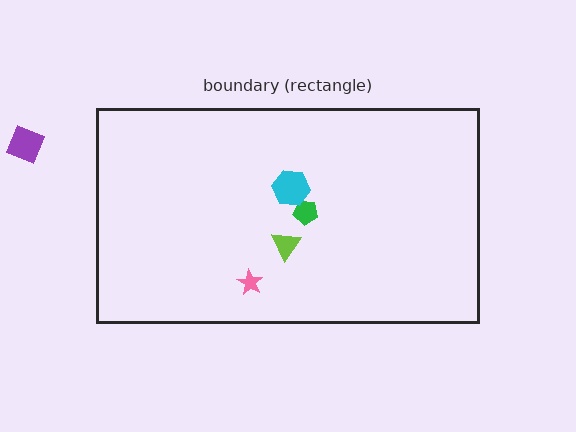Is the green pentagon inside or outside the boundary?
Inside.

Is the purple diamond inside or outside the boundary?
Outside.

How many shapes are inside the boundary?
4 inside, 1 outside.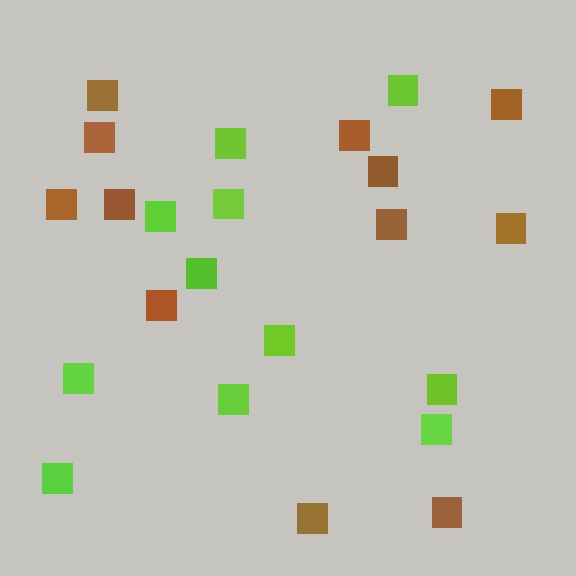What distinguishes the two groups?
There are 2 groups: one group of lime squares (11) and one group of brown squares (12).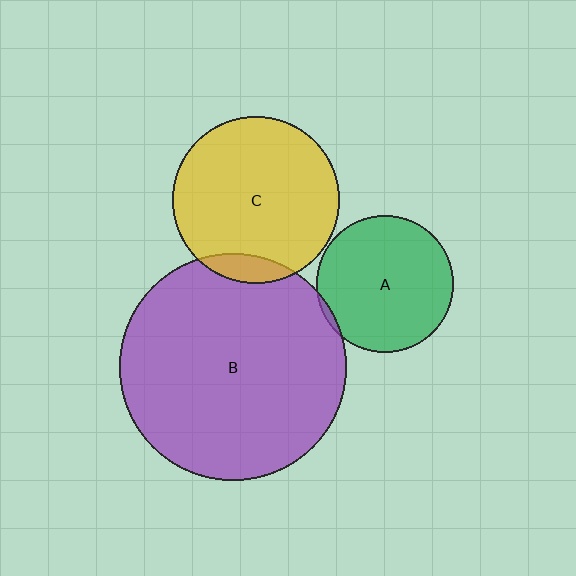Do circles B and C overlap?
Yes.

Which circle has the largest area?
Circle B (purple).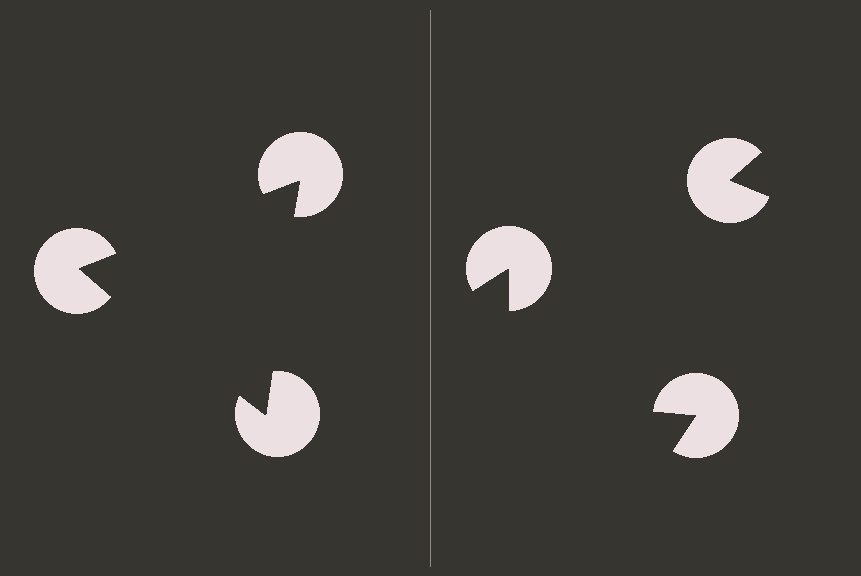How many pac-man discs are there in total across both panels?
6 — 3 on each side.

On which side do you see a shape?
An illusory triangle appears on the left side. On the right side the wedge cuts are rotated, so no coherent shape forms.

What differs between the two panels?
The pac-man discs are positioned identically on both sides; only the wedge orientations differ. On the left they align to a triangle; on the right they are misaligned.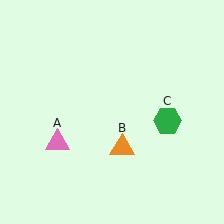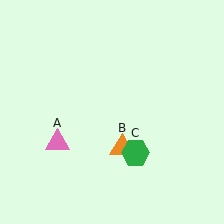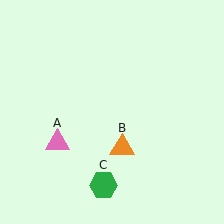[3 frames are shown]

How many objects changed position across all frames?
1 object changed position: green hexagon (object C).